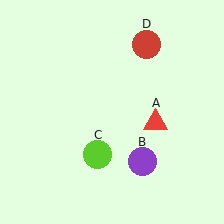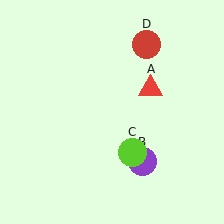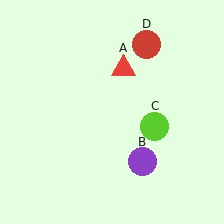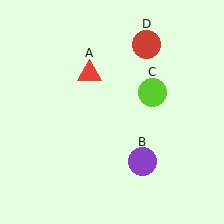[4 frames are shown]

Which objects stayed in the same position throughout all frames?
Purple circle (object B) and red circle (object D) remained stationary.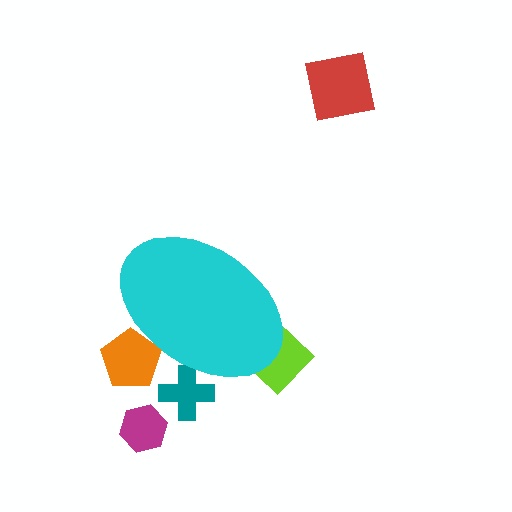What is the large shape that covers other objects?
A cyan ellipse.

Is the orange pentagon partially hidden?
Yes, the orange pentagon is partially hidden behind the cyan ellipse.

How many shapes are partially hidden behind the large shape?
4 shapes are partially hidden.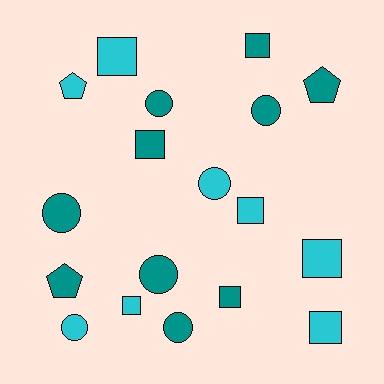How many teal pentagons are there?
There are 2 teal pentagons.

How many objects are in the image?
There are 18 objects.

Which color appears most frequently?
Teal, with 10 objects.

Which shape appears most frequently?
Square, with 8 objects.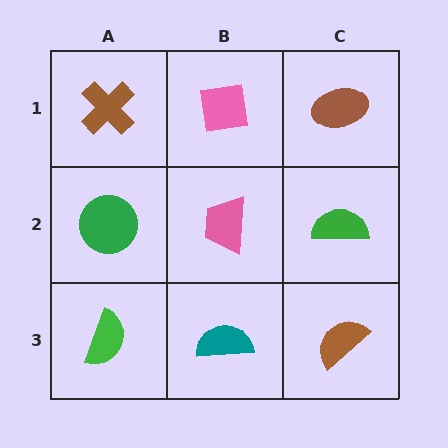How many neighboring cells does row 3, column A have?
2.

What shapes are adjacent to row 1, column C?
A green semicircle (row 2, column C), a pink square (row 1, column B).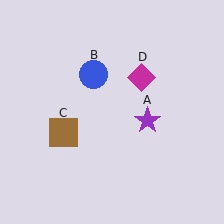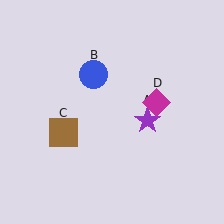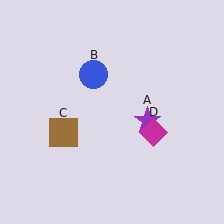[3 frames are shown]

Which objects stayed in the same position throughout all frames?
Purple star (object A) and blue circle (object B) and brown square (object C) remained stationary.